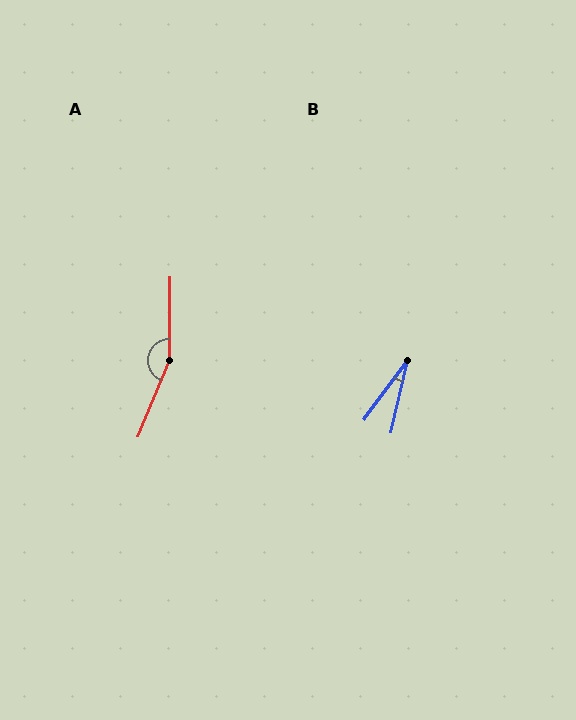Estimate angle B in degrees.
Approximately 24 degrees.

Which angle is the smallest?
B, at approximately 24 degrees.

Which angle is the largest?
A, at approximately 158 degrees.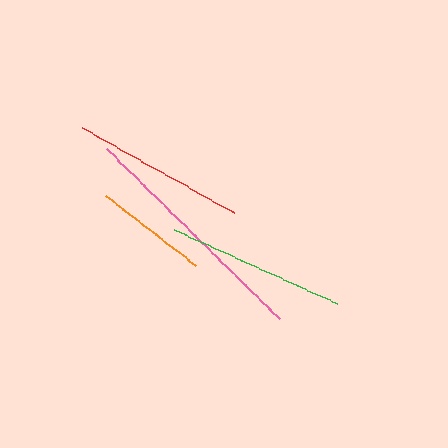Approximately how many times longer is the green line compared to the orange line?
The green line is approximately 1.6 times the length of the orange line.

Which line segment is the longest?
The pink line is the longest at approximately 243 pixels.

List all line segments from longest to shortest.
From longest to shortest: pink, green, red, orange.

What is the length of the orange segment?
The orange segment is approximately 114 pixels long.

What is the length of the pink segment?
The pink segment is approximately 243 pixels long.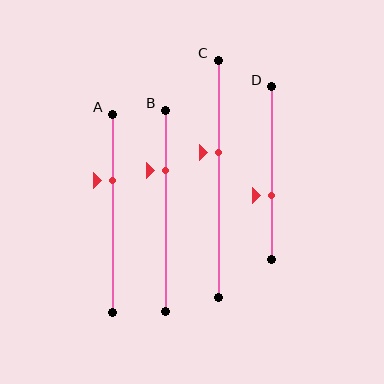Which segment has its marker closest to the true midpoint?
Segment C has its marker closest to the true midpoint.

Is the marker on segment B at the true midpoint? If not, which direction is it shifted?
No, the marker on segment B is shifted upward by about 20% of the segment length.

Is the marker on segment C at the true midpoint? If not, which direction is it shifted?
No, the marker on segment C is shifted upward by about 11% of the segment length.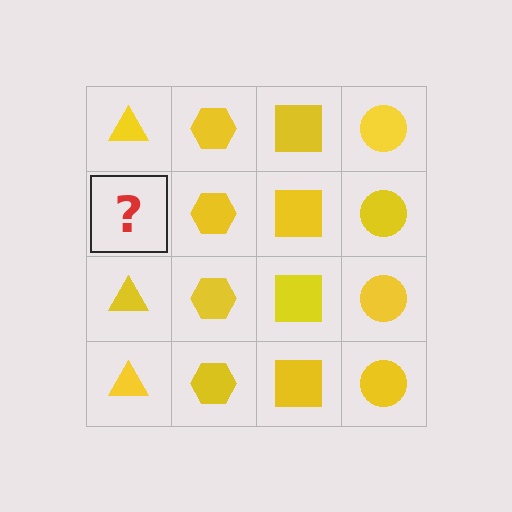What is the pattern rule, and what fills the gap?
The rule is that each column has a consistent shape. The gap should be filled with a yellow triangle.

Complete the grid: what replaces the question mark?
The question mark should be replaced with a yellow triangle.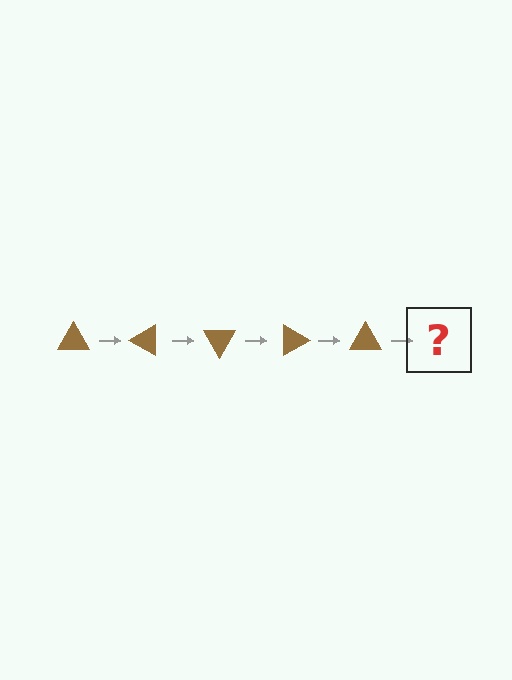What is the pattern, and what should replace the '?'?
The pattern is that the triangle rotates 30 degrees each step. The '?' should be a brown triangle rotated 150 degrees.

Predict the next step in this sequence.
The next step is a brown triangle rotated 150 degrees.